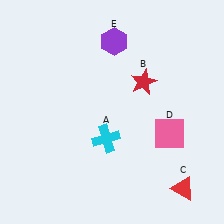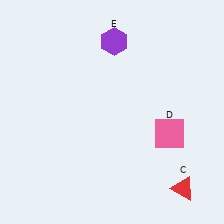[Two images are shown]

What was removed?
The cyan cross (A), the red star (B) were removed in Image 2.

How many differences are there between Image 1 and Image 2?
There are 2 differences between the two images.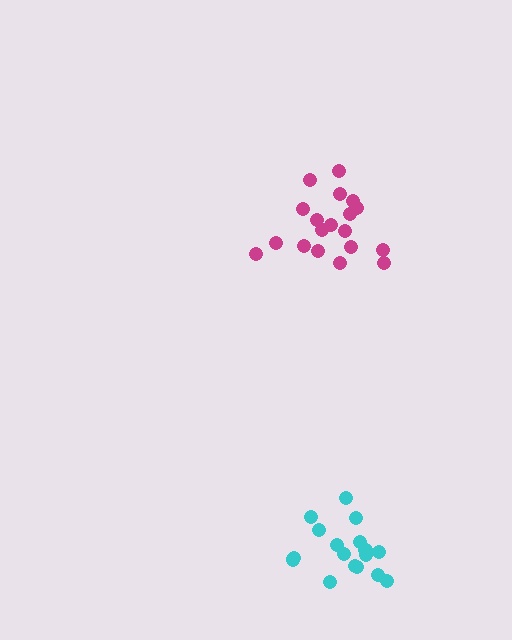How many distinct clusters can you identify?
There are 2 distinct clusters.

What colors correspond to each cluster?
The clusters are colored: magenta, cyan.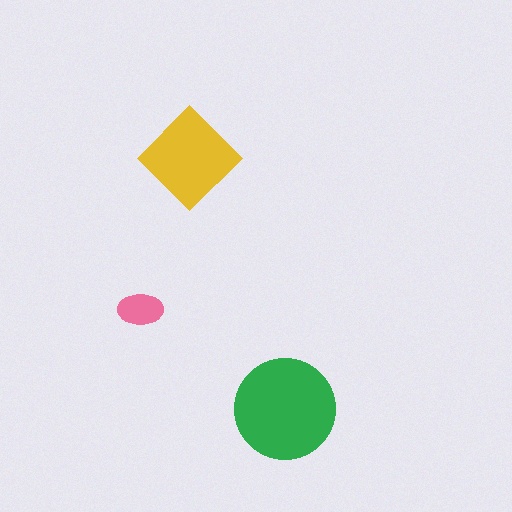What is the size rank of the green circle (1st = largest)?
1st.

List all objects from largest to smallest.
The green circle, the yellow diamond, the pink ellipse.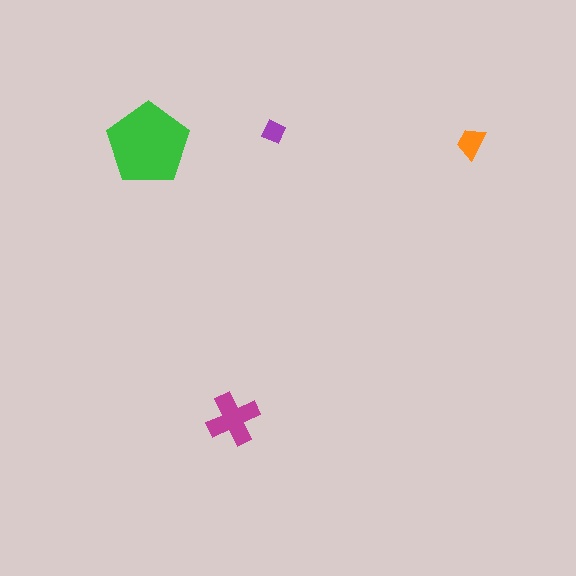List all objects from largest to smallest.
The green pentagon, the magenta cross, the orange trapezoid, the purple diamond.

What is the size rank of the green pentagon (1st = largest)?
1st.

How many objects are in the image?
There are 4 objects in the image.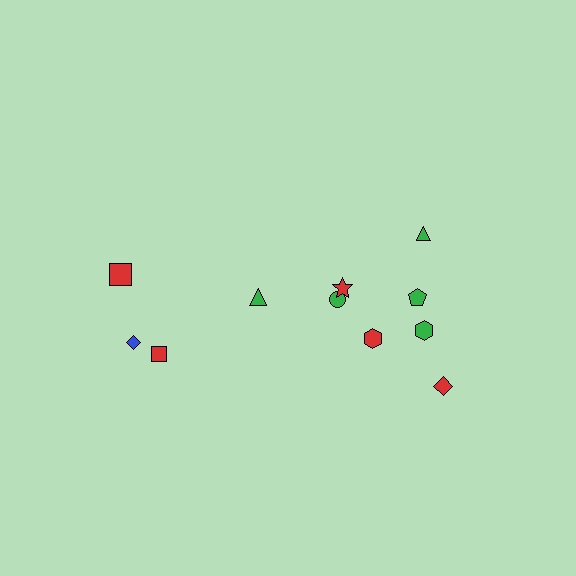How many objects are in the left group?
There are 4 objects.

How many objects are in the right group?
There are 7 objects.